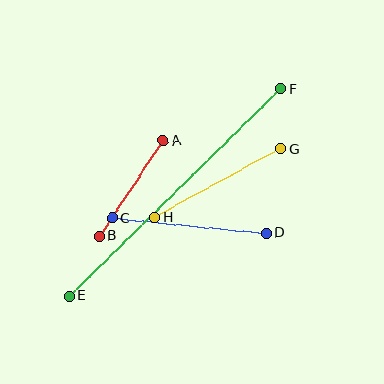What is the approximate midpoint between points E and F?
The midpoint is at approximately (175, 193) pixels.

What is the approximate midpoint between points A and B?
The midpoint is at approximately (131, 188) pixels.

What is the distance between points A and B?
The distance is approximately 115 pixels.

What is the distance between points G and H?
The distance is approximately 143 pixels.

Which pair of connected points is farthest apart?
Points E and F are farthest apart.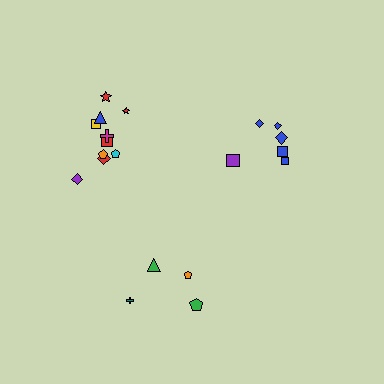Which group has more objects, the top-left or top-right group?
The top-left group.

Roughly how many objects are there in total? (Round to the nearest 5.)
Roughly 20 objects in total.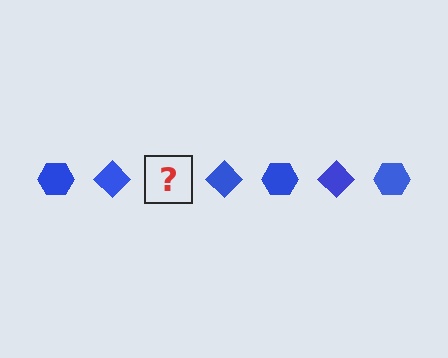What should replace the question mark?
The question mark should be replaced with a blue hexagon.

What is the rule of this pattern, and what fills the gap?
The rule is that the pattern cycles through hexagon, diamond shapes in blue. The gap should be filled with a blue hexagon.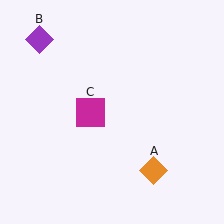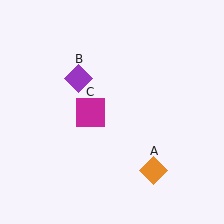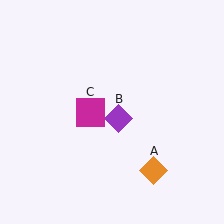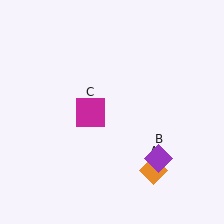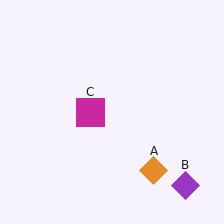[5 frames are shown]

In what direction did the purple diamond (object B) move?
The purple diamond (object B) moved down and to the right.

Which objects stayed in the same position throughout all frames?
Orange diamond (object A) and magenta square (object C) remained stationary.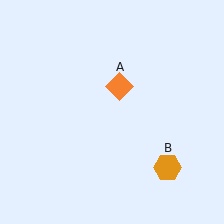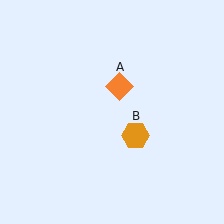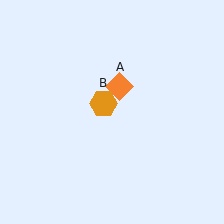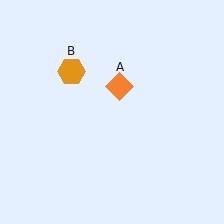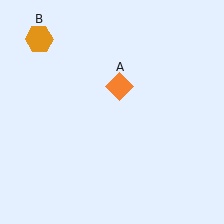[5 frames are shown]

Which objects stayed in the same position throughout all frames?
Orange diamond (object A) remained stationary.